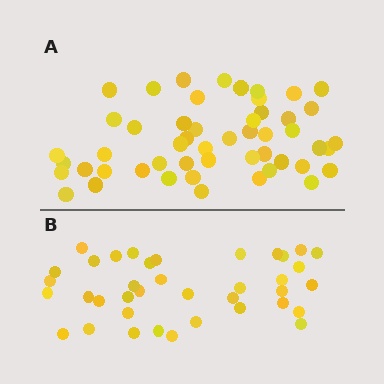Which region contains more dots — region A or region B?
Region A (the top region) has more dots.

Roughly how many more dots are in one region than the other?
Region A has approximately 15 more dots than region B.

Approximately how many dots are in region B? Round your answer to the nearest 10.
About 40 dots. (The exact count is 38, which rounds to 40.)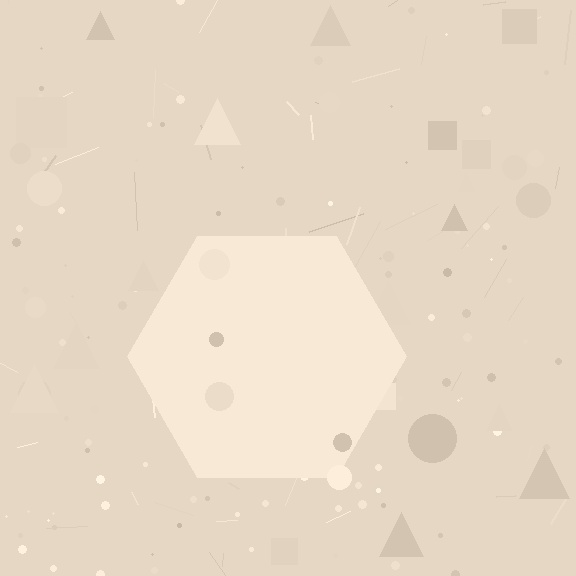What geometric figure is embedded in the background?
A hexagon is embedded in the background.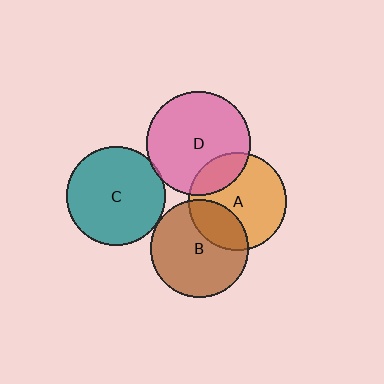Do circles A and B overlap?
Yes.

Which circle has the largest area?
Circle D (pink).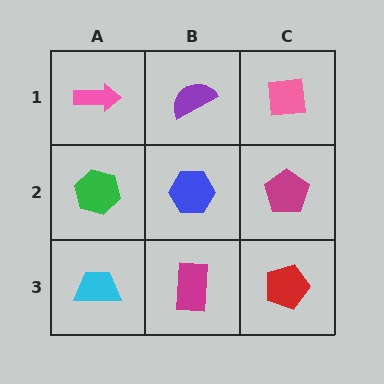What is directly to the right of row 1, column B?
A pink square.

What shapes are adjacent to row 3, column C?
A magenta pentagon (row 2, column C), a magenta rectangle (row 3, column B).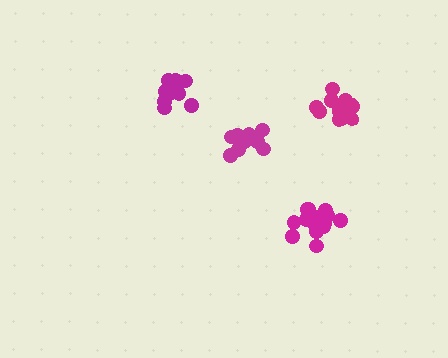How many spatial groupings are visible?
There are 4 spatial groupings.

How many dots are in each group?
Group 1: 15 dots, Group 2: 10 dots, Group 3: 11 dots, Group 4: 12 dots (48 total).